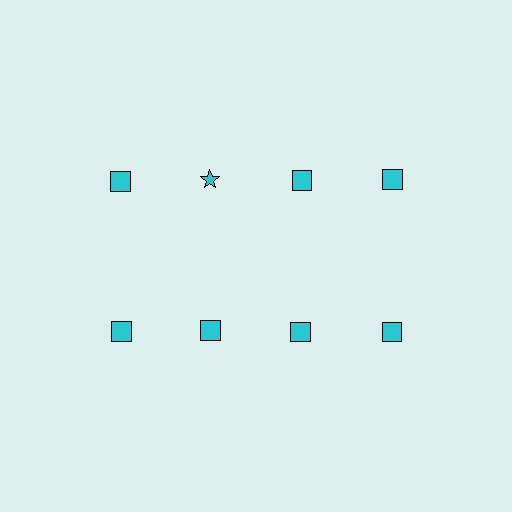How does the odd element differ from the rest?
It has a different shape: star instead of square.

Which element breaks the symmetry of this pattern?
The cyan star in the top row, second from left column breaks the symmetry. All other shapes are cyan squares.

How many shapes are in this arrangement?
There are 8 shapes arranged in a grid pattern.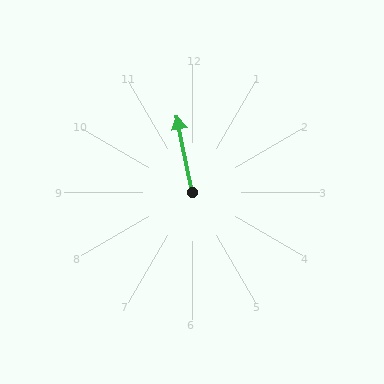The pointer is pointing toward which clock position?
Roughly 12 o'clock.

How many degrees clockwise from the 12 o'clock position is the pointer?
Approximately 349 degrees.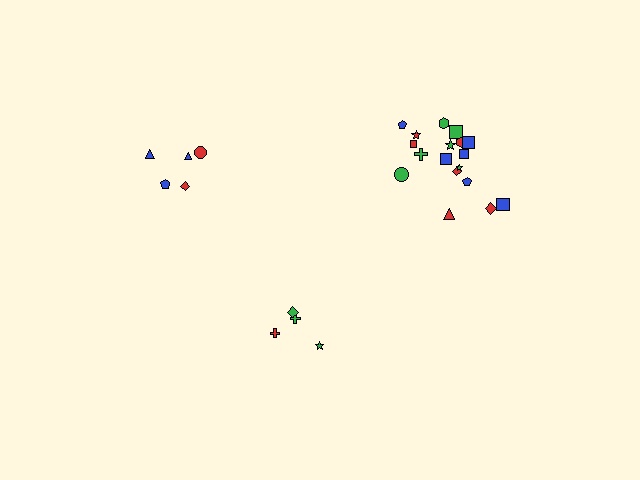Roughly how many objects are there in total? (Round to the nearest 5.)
Roughly 25 objects in total.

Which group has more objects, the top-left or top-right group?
The top-right group.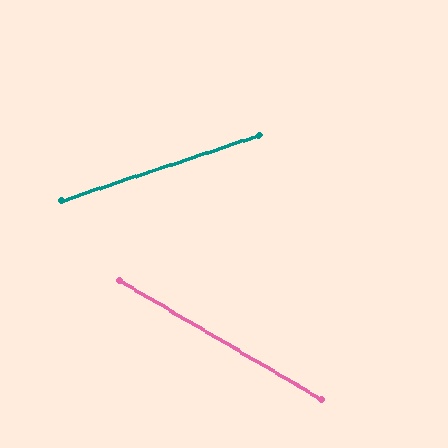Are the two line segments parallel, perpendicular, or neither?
Neither parallel nor perpendicular — they differ by about 49°.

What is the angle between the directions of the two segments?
Approximately 49 degrees.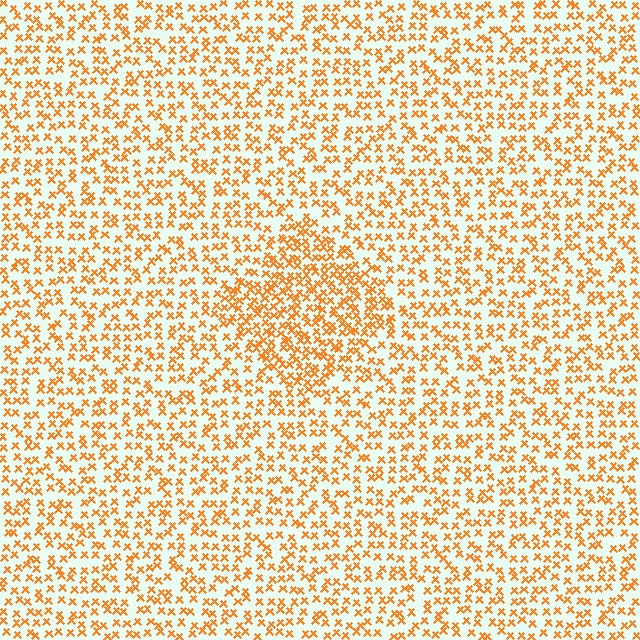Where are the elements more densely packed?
The elements are more densely packed inside the diamond boundary.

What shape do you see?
I see a diamond.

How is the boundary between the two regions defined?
The boundary is defined by a change in element density (approximately 1.7x ratio). All elements are the same color, size, and shape.